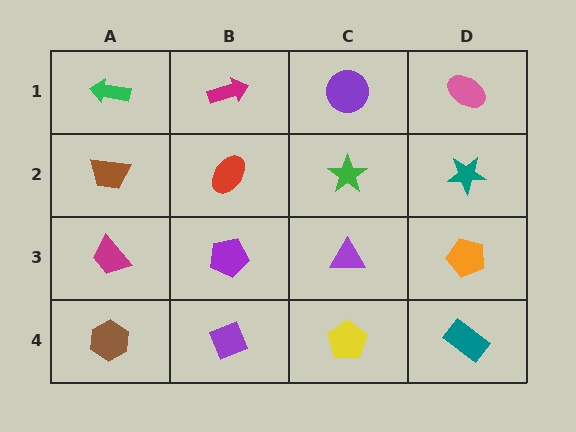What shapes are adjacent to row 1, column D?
A teal star (row 2, column D), a purple circle (row 1, column C).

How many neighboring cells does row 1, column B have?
3.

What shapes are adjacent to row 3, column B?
A red ellipse (row 2, column B), a purple diamond (row 4, column B), a magenta trapezoid (row 3, column A), a purple triangle (row 3, column C).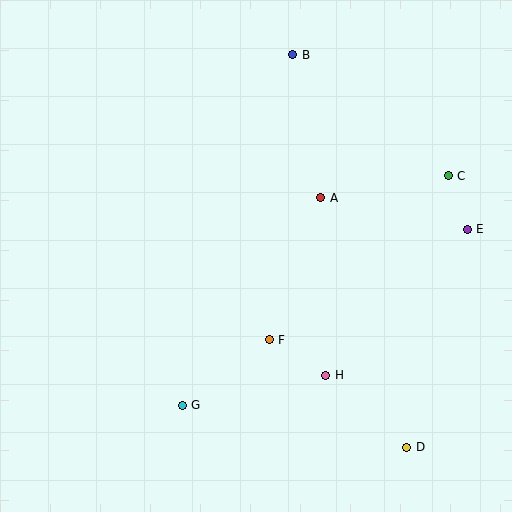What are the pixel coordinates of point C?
Point C is at (448, 176).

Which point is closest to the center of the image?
Point F at (269, 340) is closest to the center.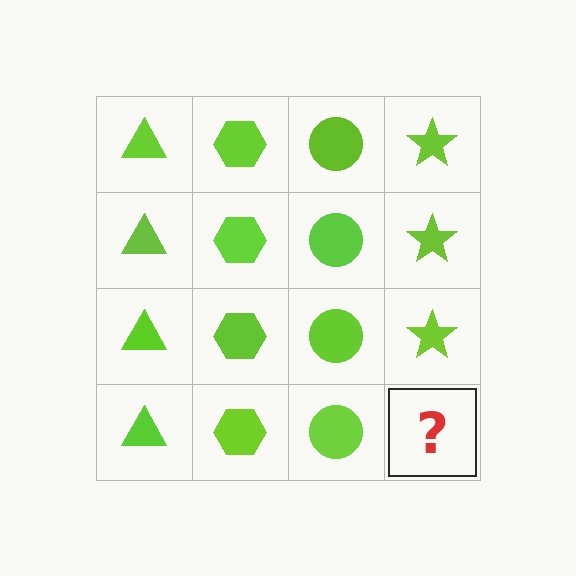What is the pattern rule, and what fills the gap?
The rule is that each column has a consistent shape. The gap should be filled with a lime star.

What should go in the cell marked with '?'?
The missing cell should contain a lime star.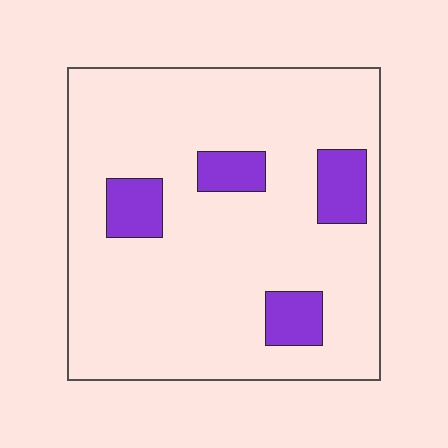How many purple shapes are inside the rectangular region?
4.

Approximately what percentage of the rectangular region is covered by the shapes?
Approximately 15%.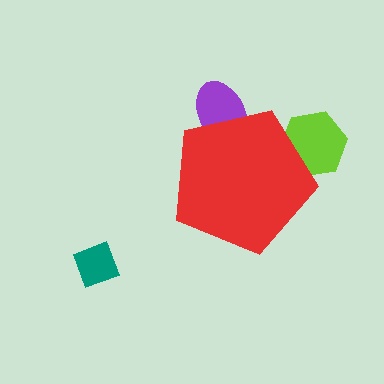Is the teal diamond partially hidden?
No, the teal diamond is fully visible.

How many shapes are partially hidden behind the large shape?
2 shapes are partially hidden.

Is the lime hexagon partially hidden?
Yes, the lime hexagon is partially hidden behind the red pentagon.